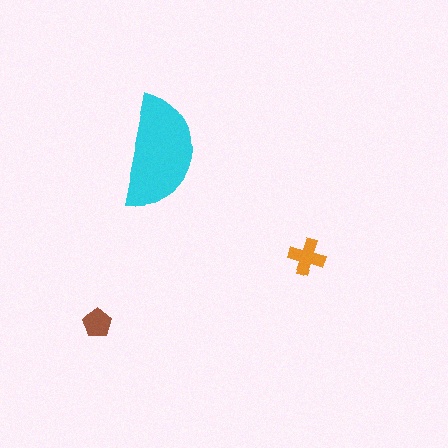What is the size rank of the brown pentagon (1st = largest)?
3rd.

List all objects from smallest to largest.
The brown pentagon, the orange cross, the cyan semicircle.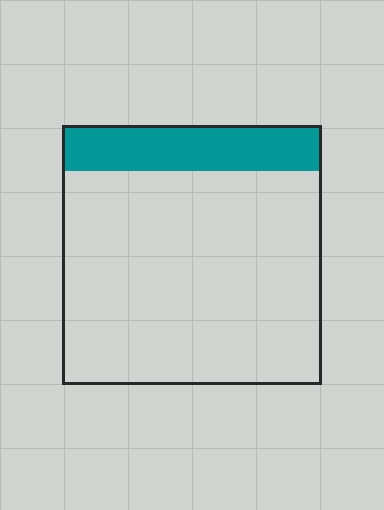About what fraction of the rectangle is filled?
About one sixth (1/6).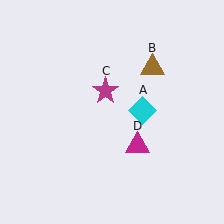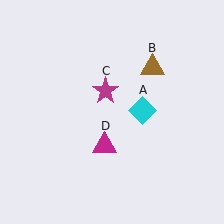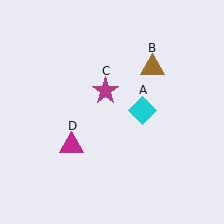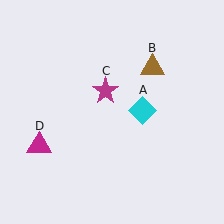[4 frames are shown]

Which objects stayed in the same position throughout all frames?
Cyan diamond (object A) and brown triangle (object B) and magenta star (object C) remained stationary.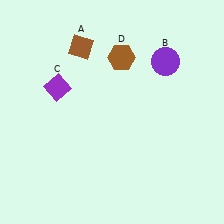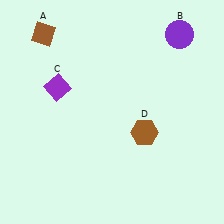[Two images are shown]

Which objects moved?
The objects that moved are: the brown diamond (A), the purple circle (B), the brown hexagon (D).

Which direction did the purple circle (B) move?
The purple circle (B) moved up.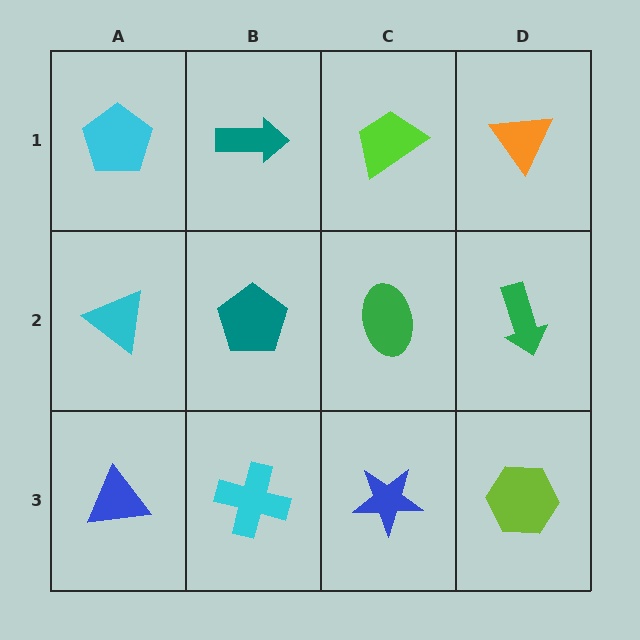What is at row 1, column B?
A teal arrow.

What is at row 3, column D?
A lime hexagon.